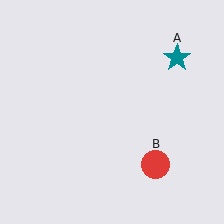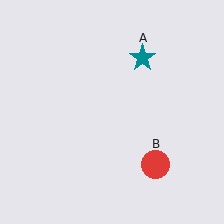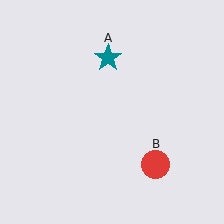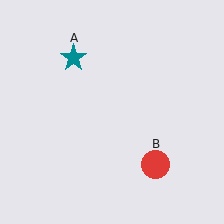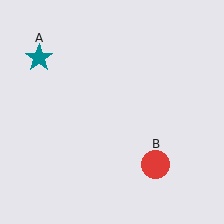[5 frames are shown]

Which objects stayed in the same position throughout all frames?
Red circle (object B) remained stationary.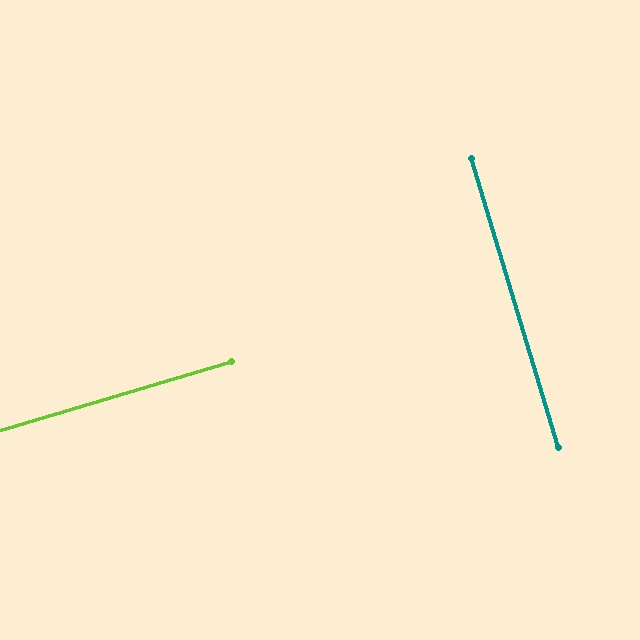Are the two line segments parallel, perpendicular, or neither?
Perpendicular — they meet at approximately 90°.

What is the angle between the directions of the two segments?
Approximately 90 degrees.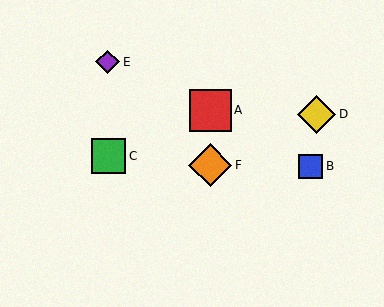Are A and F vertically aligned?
Yes, both are at x≈210.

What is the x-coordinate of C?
Object C is at x≈108.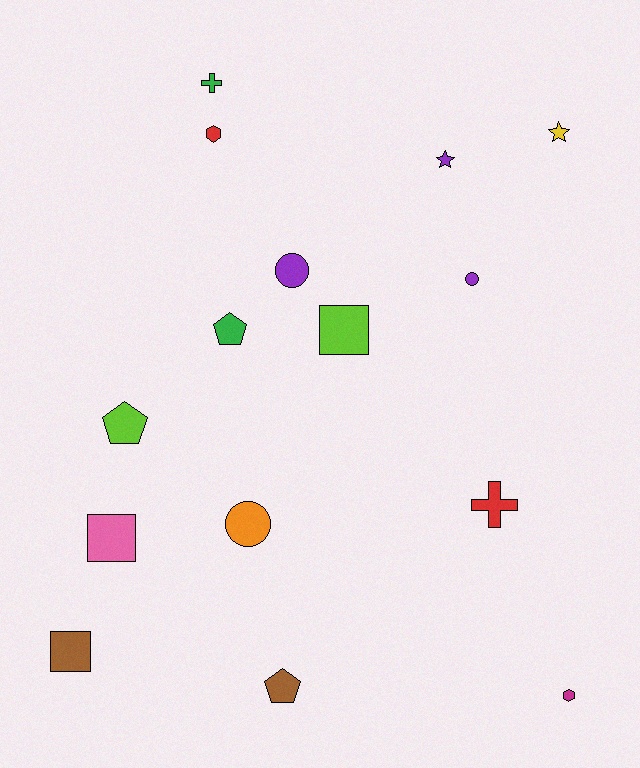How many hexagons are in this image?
There are 2 hexagons.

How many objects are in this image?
There are 15 objects.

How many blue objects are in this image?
There are no blue objects.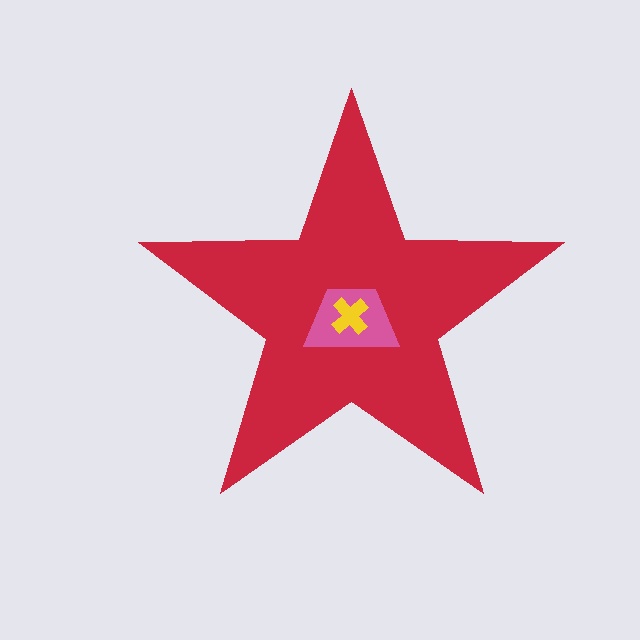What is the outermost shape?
The red star.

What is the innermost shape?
The yellow cross.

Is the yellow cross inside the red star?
Yes.